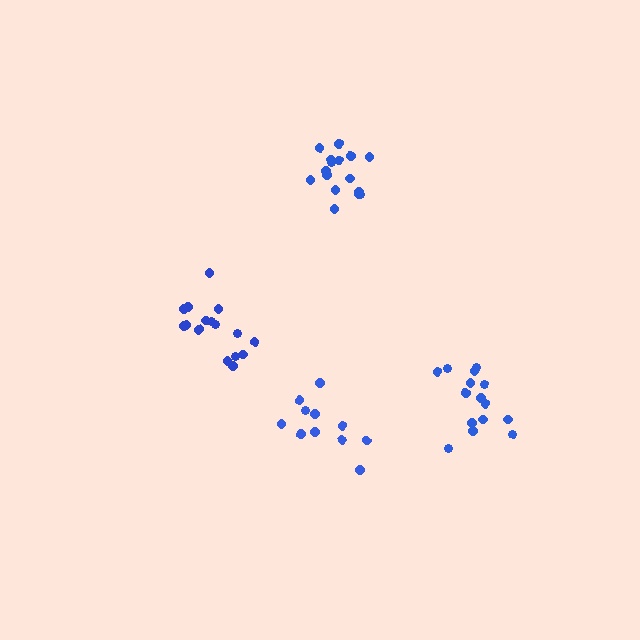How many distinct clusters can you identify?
There are 4 distinct clusters.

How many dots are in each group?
Group 1: 16 dots, Group 2: 15 dots, Group 3: 16 dots, Group 4: 11 dots (58 total).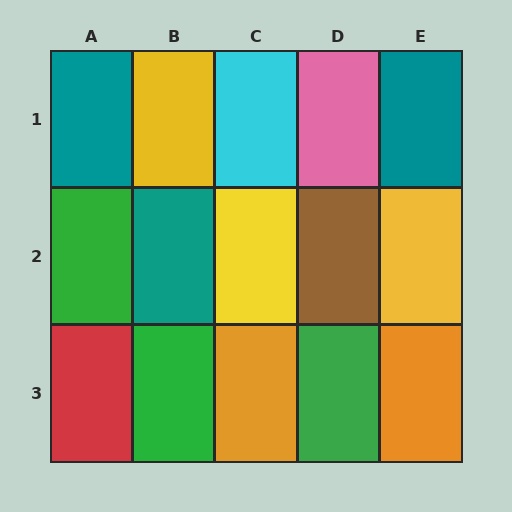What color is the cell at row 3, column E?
Orange.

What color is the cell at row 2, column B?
Teal.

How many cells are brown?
1 cell is brown.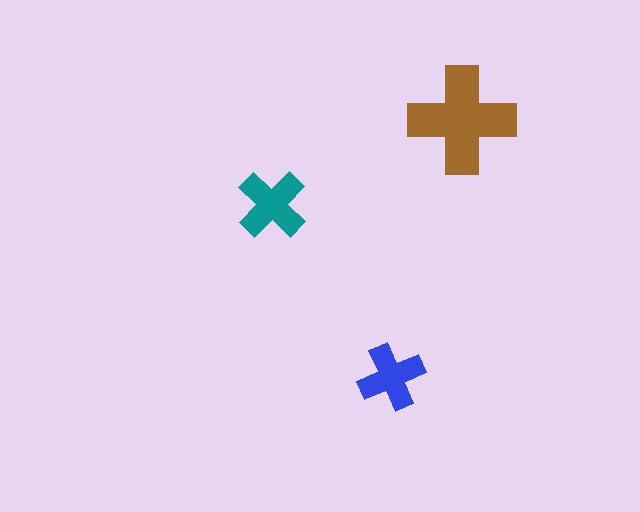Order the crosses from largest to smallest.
the brown one, the teal one, the blue one.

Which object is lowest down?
The blue cross is bottommost.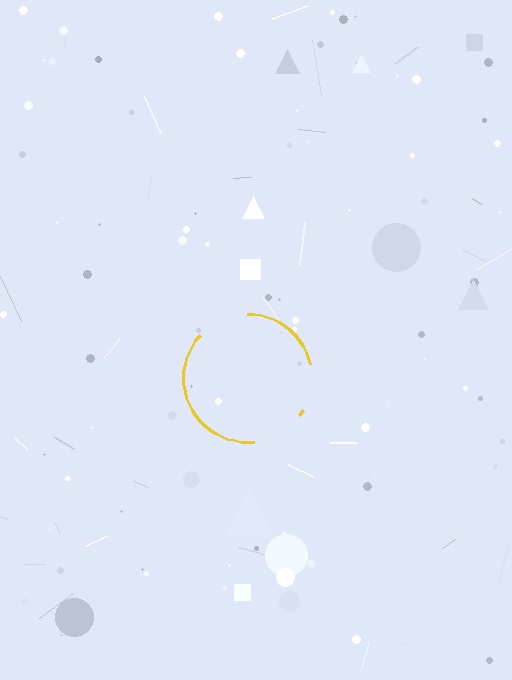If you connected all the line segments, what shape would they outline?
They would outline a circle.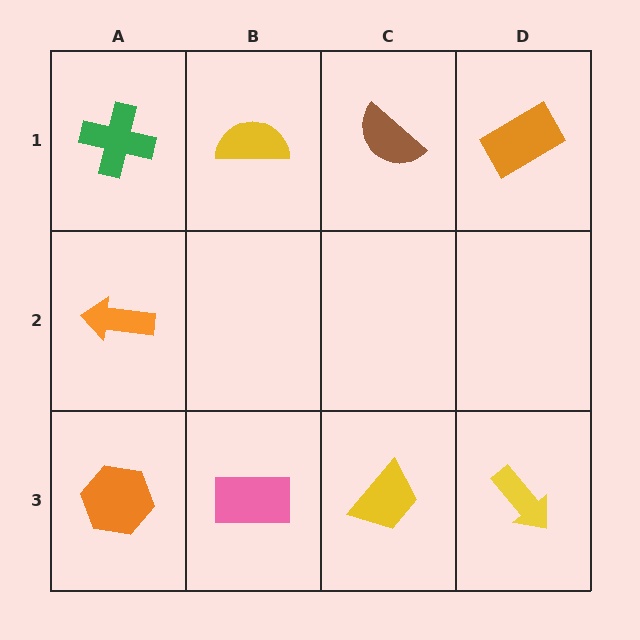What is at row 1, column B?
A yellow semicircle.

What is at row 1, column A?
A green cross.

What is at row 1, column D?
An orange rectangle.